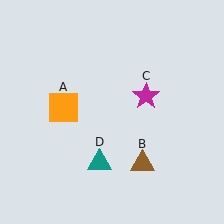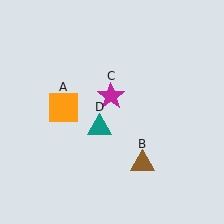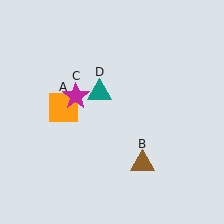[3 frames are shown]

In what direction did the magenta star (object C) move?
The magenta star (object C) moved left.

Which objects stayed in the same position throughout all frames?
Orange square (object A) and brown triangle (object B) remained stationary.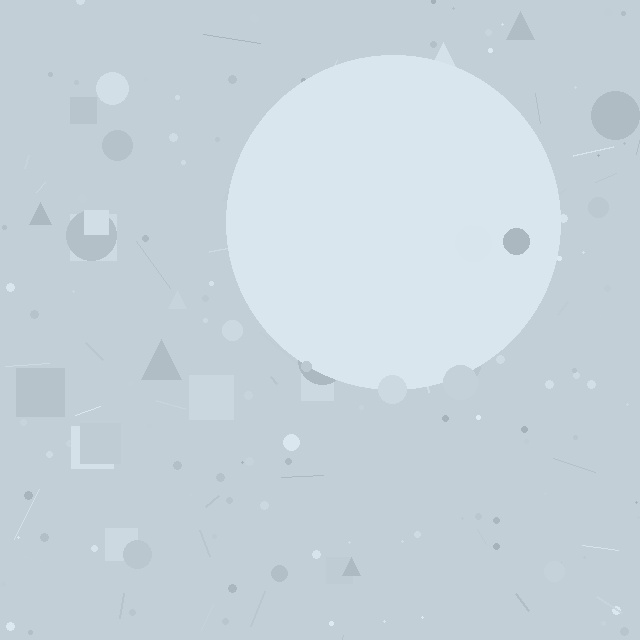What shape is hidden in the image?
A circle is hidden in the image.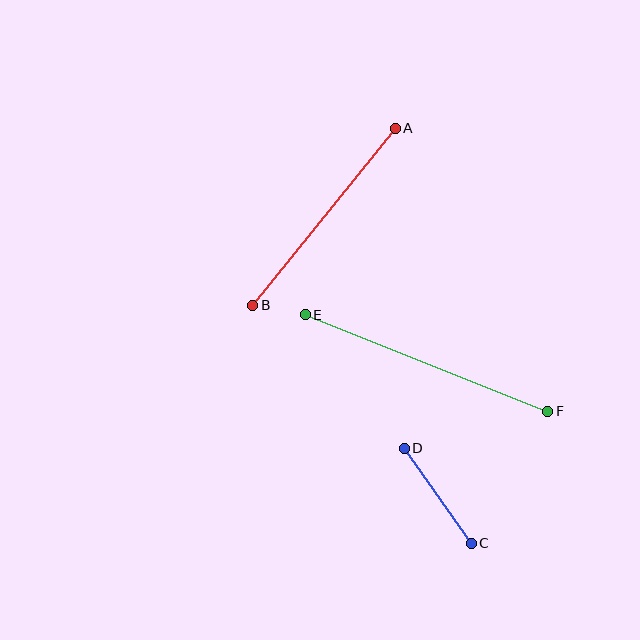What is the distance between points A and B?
The distance is approximately 227 pixels.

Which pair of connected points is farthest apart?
Points E and F are farthest apart.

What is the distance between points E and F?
The distance is approximately 261 pixels.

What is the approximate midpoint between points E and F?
The midpoint is at approximately (426, 363) pixels.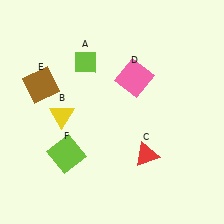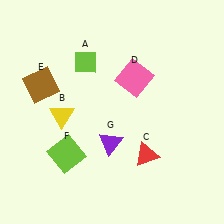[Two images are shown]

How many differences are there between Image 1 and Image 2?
There is 1 difference between the two images.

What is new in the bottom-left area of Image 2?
A purple triangle (G) was added in the bottom-left area of Image 2.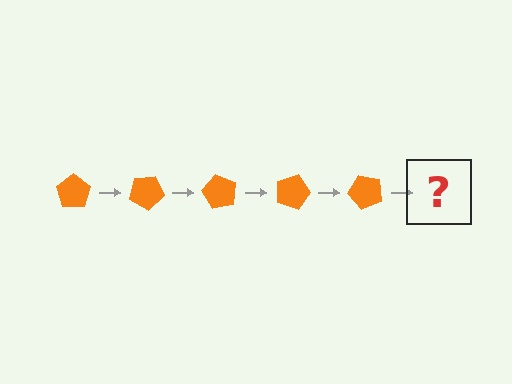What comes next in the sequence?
The next element should be an orange pentagon rotated 150 degrees.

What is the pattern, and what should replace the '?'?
The pattern is that the pentagon rotates 30 degrees each step. The '?' should be an orange pentagon rotated 150 degrees.